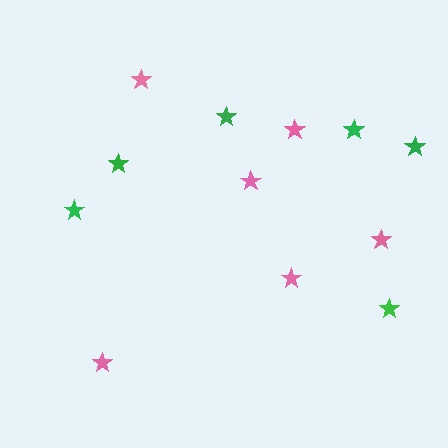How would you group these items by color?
There are 2 groups: one group of pink stars (6) and one group of green stars (6).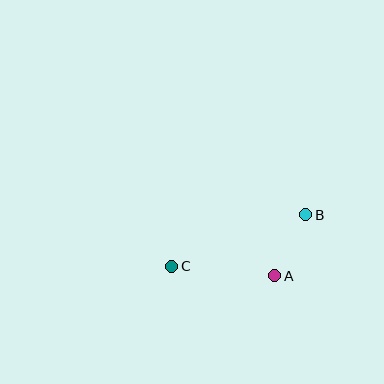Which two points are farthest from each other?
Points B and C are farthest from each other.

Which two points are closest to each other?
Points A and B are closest to each other.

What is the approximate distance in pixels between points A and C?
The distance between A and C is approximately 103 pixels.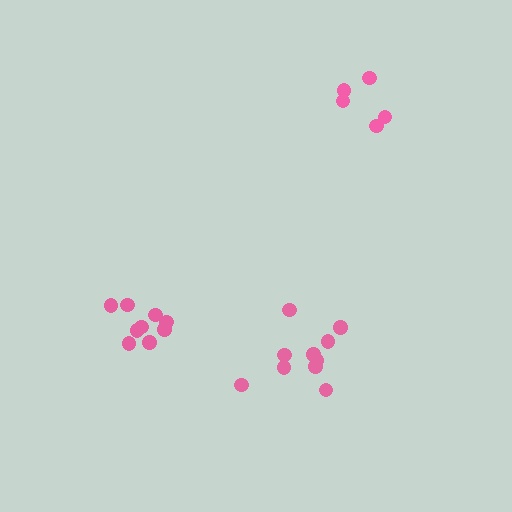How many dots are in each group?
Group 1: 10 dots, Group 2: 9 dots, Group 3: 5 dots (24 total).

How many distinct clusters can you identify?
There are 3 distinct clusters.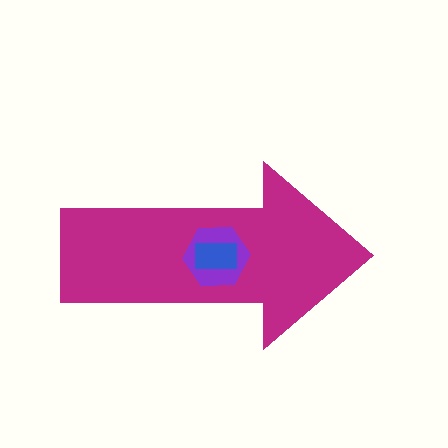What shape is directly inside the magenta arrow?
The purple hexagon.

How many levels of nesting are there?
3.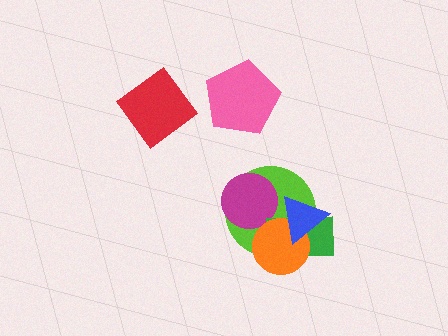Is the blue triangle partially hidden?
No, no other shape covers it.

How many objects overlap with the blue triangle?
3 objects overlap with the blue triangle.